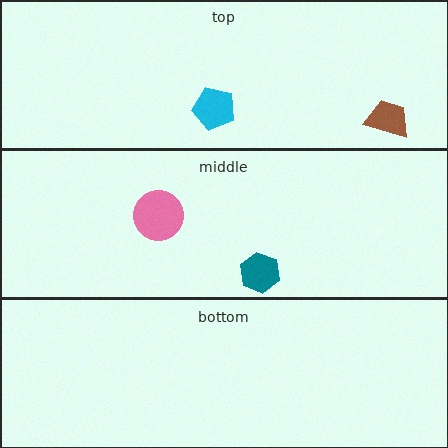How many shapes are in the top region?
2.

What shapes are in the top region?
The brown trapezoid, the cyan pentagon.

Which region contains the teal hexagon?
The middle region.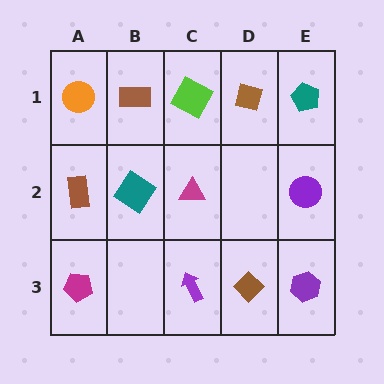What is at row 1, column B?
A brown rectangle.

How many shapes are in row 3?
4 shapes.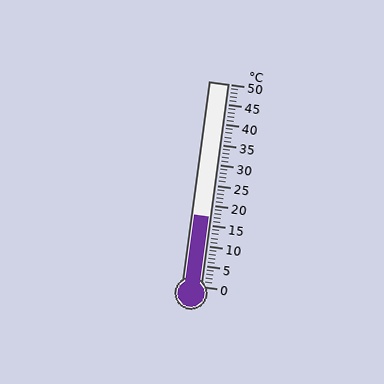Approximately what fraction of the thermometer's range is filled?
The thermometer is filled to approximately 35% of its range.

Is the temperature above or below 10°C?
The temperature is above 10°C.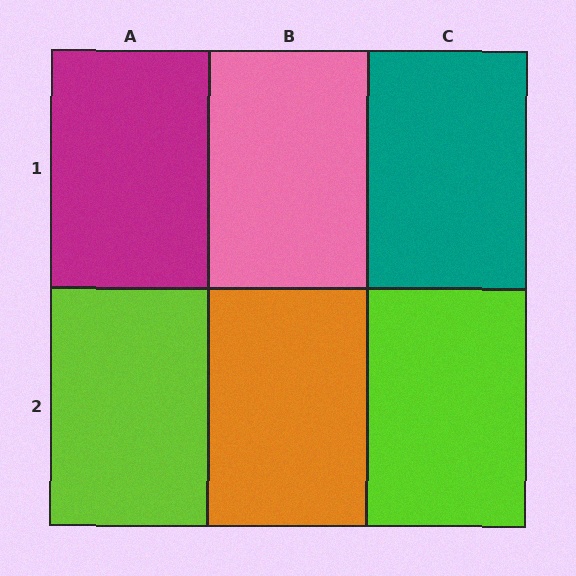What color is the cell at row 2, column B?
Orange.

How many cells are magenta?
1 cell is magenta.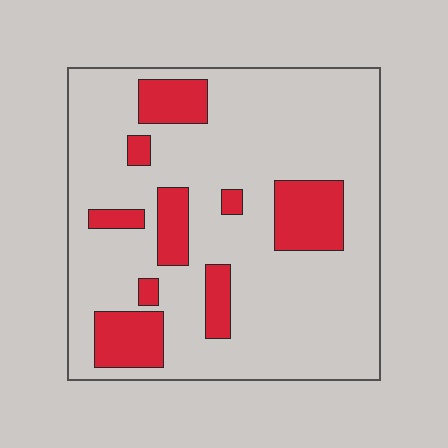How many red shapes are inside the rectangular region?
9.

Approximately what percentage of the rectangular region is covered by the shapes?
Approximately 20%.